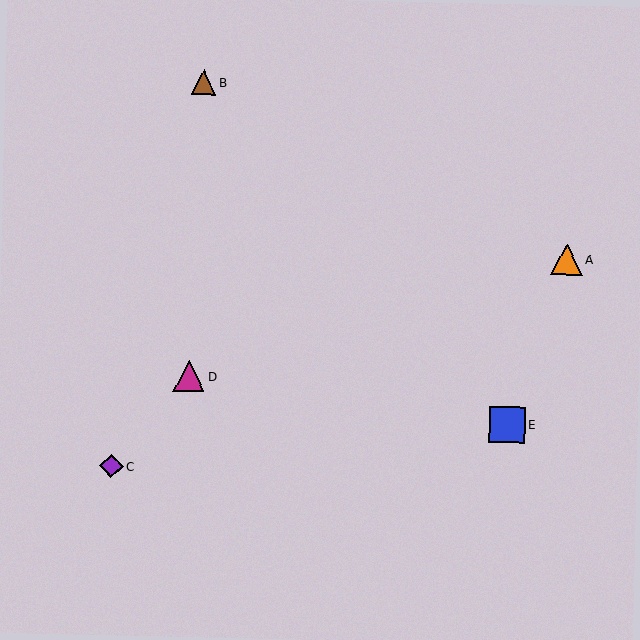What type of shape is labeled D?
Shape D is a magenta triangle.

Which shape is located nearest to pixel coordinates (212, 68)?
The brown triangle (labeled B) at (204, 82) is nearest to that location.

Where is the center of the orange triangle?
The center of the orange triangle is at (567, 259).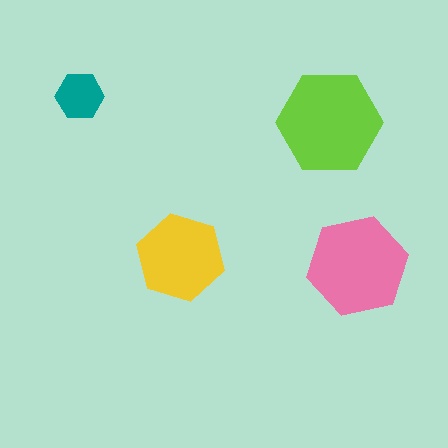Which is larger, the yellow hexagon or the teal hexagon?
The yellow one.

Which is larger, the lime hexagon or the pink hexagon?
The lime one.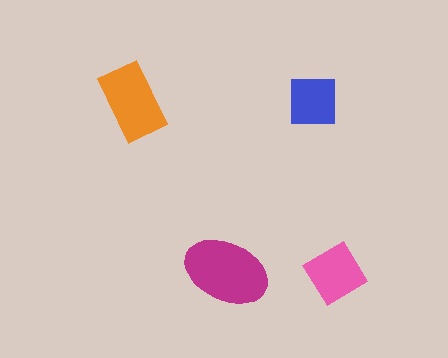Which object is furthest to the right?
The pink diamond is rightmost.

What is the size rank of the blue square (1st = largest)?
4th.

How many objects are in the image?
There are 4 objects in the image.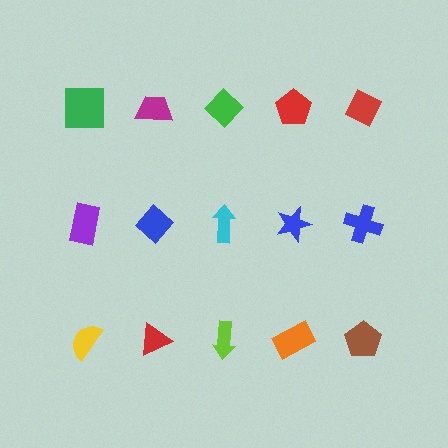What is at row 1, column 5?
A red diamond.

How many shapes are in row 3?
5 shapes.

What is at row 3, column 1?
A yellow semicircle.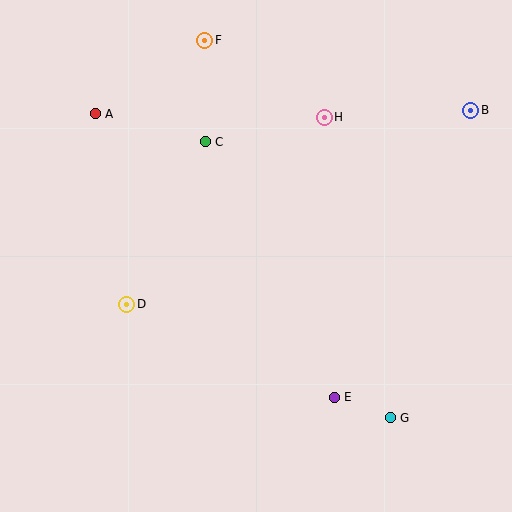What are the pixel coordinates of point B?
Point B is at (471, 110).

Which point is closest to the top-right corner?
Point B is closest to the top-right corner.